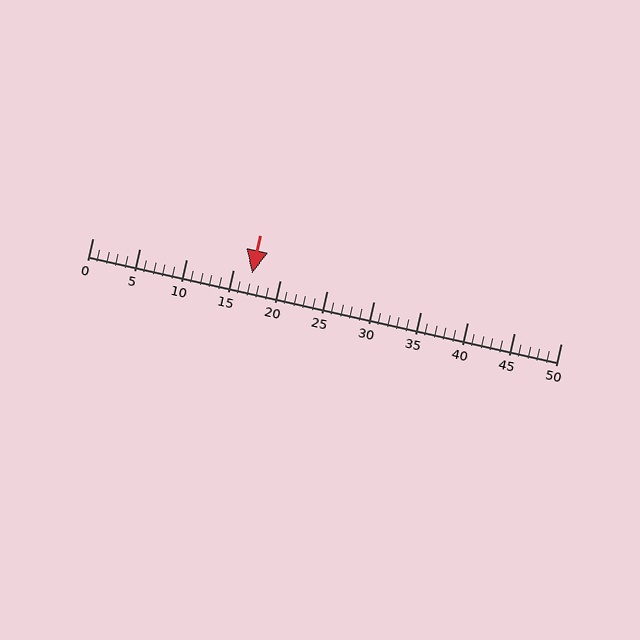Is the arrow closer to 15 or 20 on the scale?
The arrow is closer to 15.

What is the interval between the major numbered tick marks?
The major tick marks are spaced 5 units apart.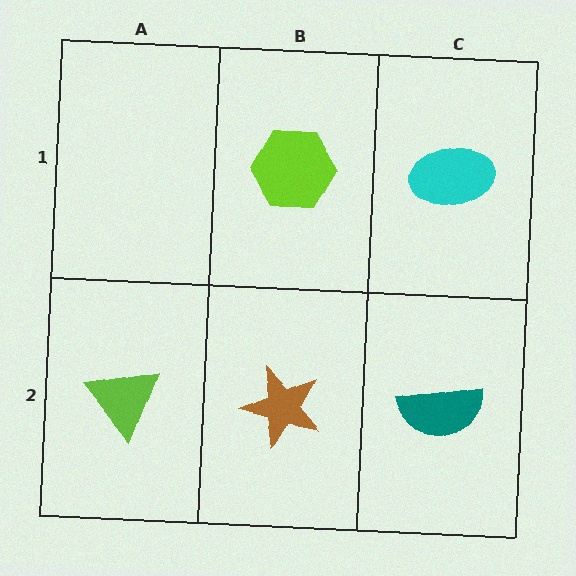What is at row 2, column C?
A teal semicircle.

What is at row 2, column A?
A lime triangle.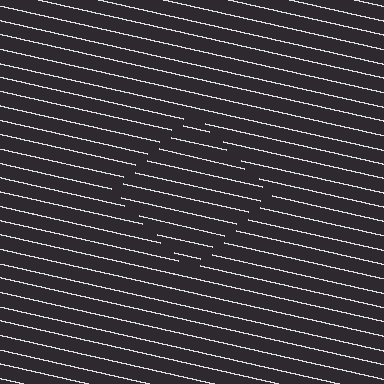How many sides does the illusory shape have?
4 sides — the line-ends trace a square.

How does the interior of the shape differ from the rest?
The interior of the shape contains the same grating, shifted by half a period — the contour is defined by the phase discontinuity where line-ends from the inner and outer gratings abut.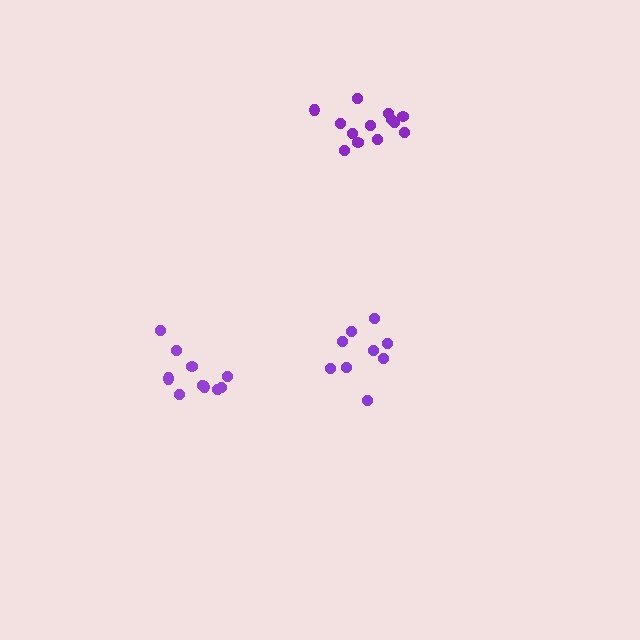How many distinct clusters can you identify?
There are 3 distinct clusters.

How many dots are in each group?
Group 1: 9 dots, Group 2: 13 dots, Group 3: 11 dots (33 total).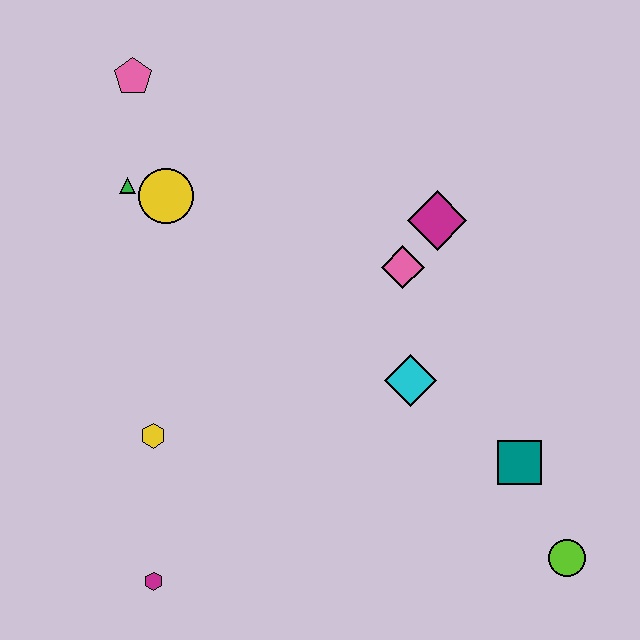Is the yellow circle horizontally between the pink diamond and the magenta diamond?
No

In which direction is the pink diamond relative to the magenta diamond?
The pink diamond is below the magenta diamond.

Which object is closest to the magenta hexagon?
The yellow hexagon is closest to the magenta hexagon.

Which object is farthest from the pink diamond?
The magenta hexagon is farthest from the pink diamond.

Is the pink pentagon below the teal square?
No